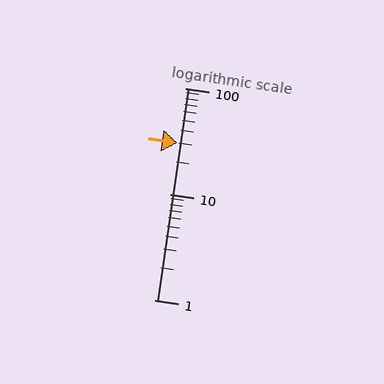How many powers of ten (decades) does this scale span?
The scale spans 2 decades, from 1 to 100.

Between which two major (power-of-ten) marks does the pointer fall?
The pointer is between 10 and 100.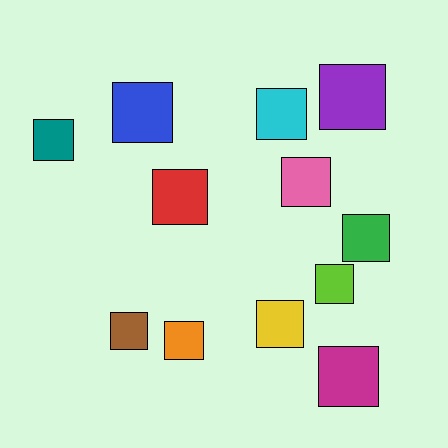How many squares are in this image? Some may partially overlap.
There are 12 squares.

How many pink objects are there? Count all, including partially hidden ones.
There is 1 pink object.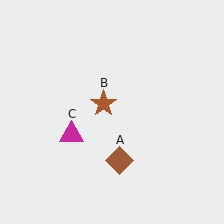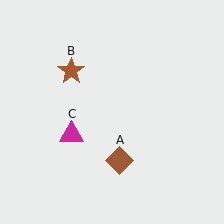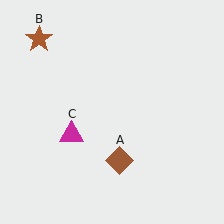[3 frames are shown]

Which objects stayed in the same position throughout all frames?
Brown diamond (object A) and magenta triangle (object C) remained stationary.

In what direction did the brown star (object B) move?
The brown star (object B) moved up and to the left.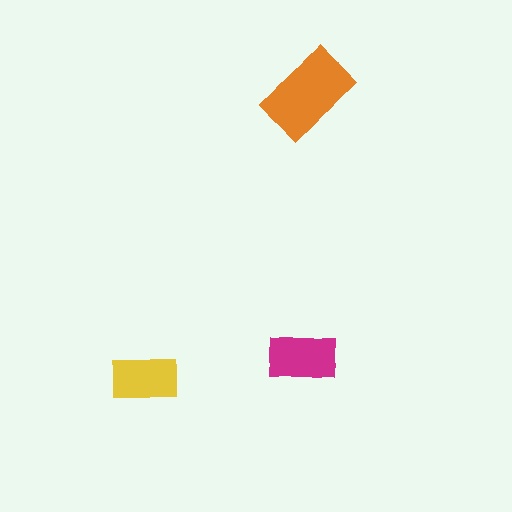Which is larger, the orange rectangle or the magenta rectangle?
The orange one.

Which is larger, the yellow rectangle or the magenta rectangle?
The magenta one.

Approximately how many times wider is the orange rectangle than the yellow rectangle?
About 1.5 times wider.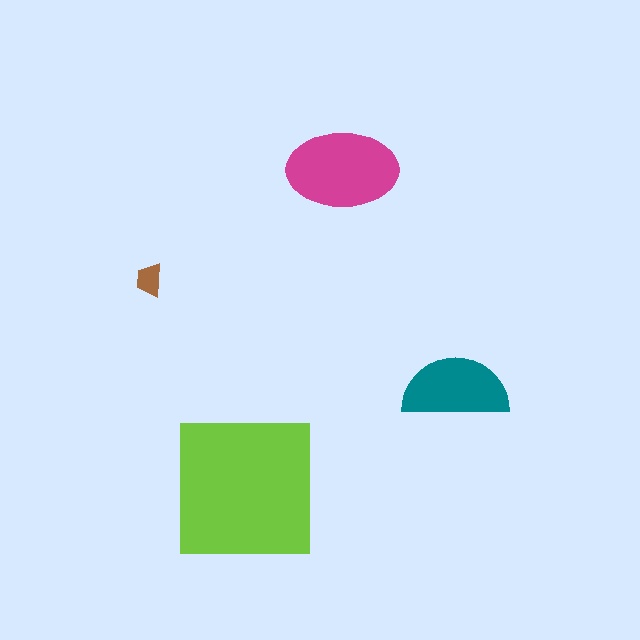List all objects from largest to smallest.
The lime square, the magenta ellipse, the teal semicircle, the brown trapezoid.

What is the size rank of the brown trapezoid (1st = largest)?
4th.